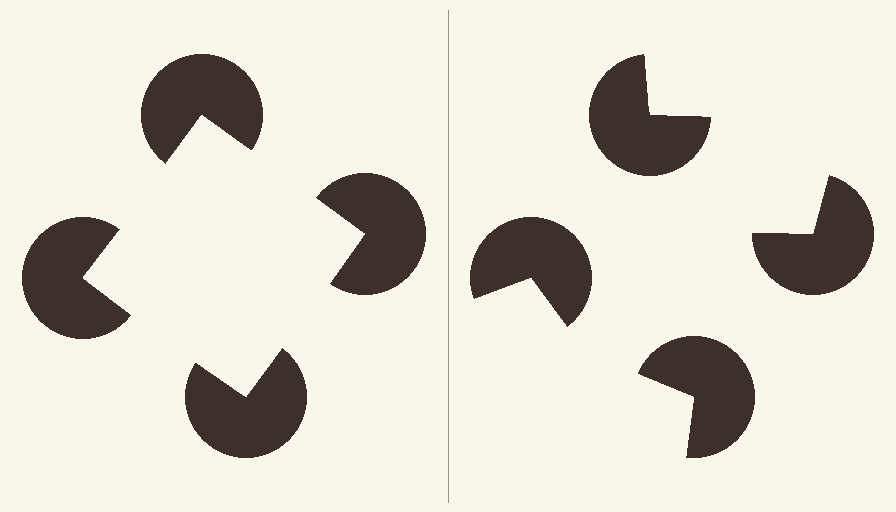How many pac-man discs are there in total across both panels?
8 — 4 on each side.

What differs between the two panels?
The pac-man discs are positioned identically on both sides; only the wedge orientations differ. On the left they align to a square; on the right they are misaligned.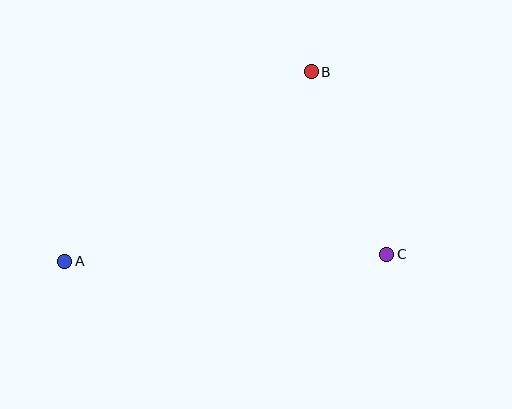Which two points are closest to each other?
Points B and C are closest to each other.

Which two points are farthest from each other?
Points A and C are farthest from each other.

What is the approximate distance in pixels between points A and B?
The distance between A and B is approximately 311 pixels.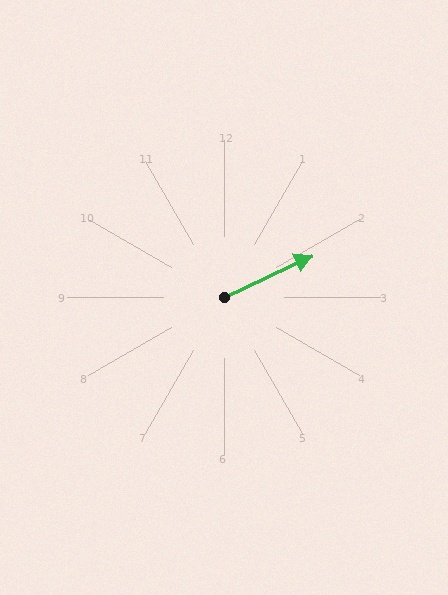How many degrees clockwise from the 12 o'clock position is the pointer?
Approximately 64 degrees.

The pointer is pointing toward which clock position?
Roughly 2 o'clock.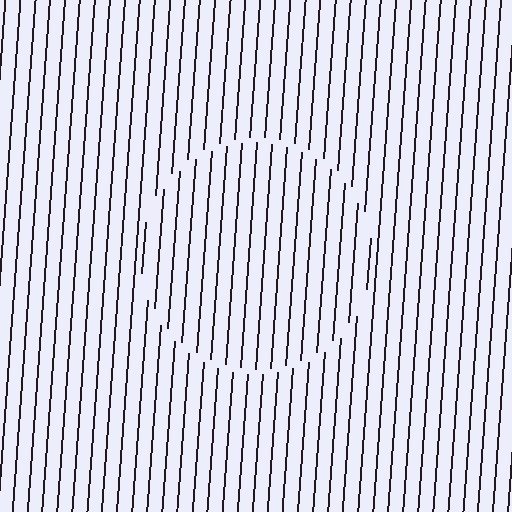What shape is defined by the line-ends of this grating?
An illusory circle. The interior of the shape contains the same grating, shifted by half a period — the contour is defined by the phase discontinuity where line-ends from the inner and outer gratings abut.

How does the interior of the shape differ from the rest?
The interior of the shape contains the same grating, shifted by half a period — the contour is defined by the phase discontinuity where line-ends from the inner and outer gratings abut.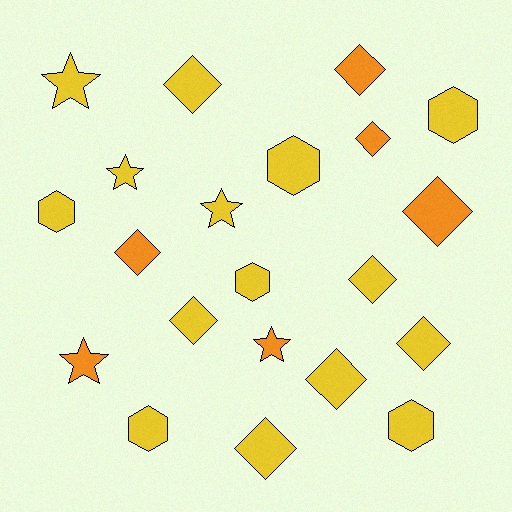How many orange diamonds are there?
There are 4 orange diamonds.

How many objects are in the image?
There are 21 objects.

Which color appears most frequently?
Yellow, with 15 objects.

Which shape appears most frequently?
Diamond, with 10 objects.